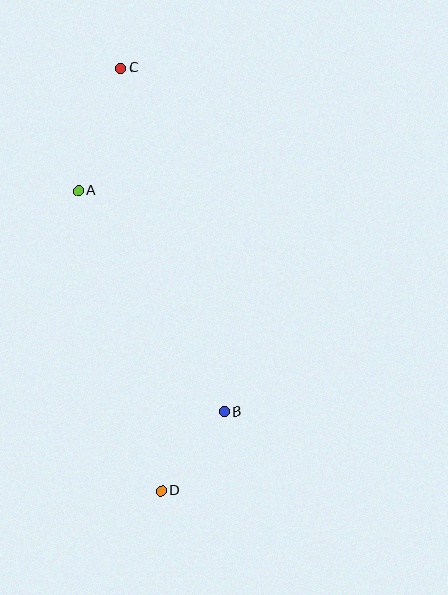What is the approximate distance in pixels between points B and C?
The distance between B and C is approximately 359 pixels.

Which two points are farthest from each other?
Points C and D are farthest from each other.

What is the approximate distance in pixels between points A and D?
The distance between A and D is approximately 311 pixels.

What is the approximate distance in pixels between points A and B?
The distance between A and B is approximately 265 pixels.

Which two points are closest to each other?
Points B and D are closest to each other.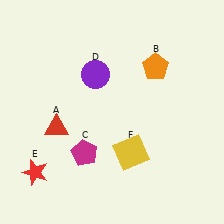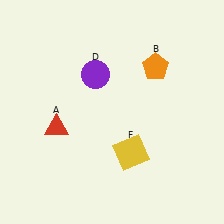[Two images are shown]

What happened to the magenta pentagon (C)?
The magenta pentagon (C) was removed in Image 2. It was in the bottom-left area of Image 1.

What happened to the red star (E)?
The red star (E) was removed in Image 2. It was in the bottom-left area of Image 1.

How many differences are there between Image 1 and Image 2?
There are 2 differences between the two images.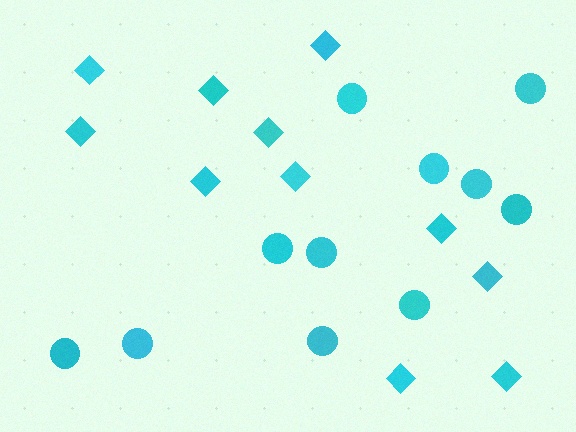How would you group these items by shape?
There are 2 groups: one group of circles (11) and one group of diamonds (11).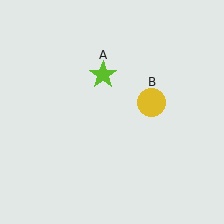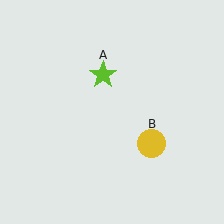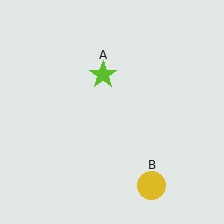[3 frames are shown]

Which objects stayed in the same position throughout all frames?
Lime star (object A) remained stationary.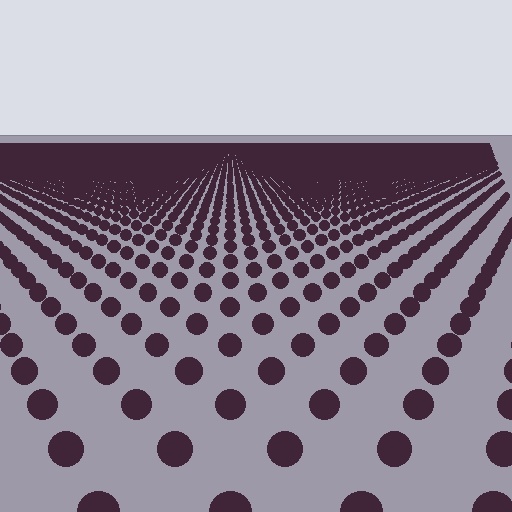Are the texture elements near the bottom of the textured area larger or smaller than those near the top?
Larger. Near the bottom, elements are closer to the viewer and appear at a bigger on-screen size.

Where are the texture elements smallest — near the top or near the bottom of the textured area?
Near the top.